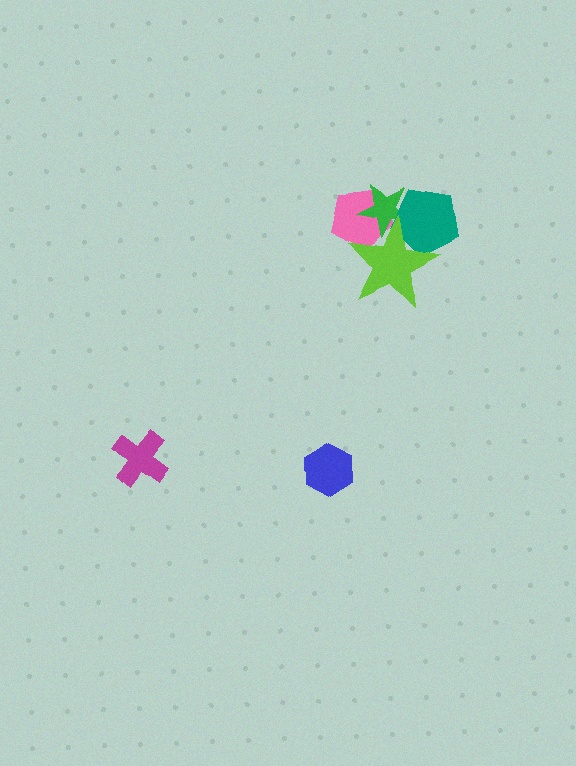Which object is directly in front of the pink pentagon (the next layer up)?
The green star is directly in front of the pink pentagon.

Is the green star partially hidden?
Yes, it is partially covered by another shape.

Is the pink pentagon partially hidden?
Yes, it is partially covered by another shape.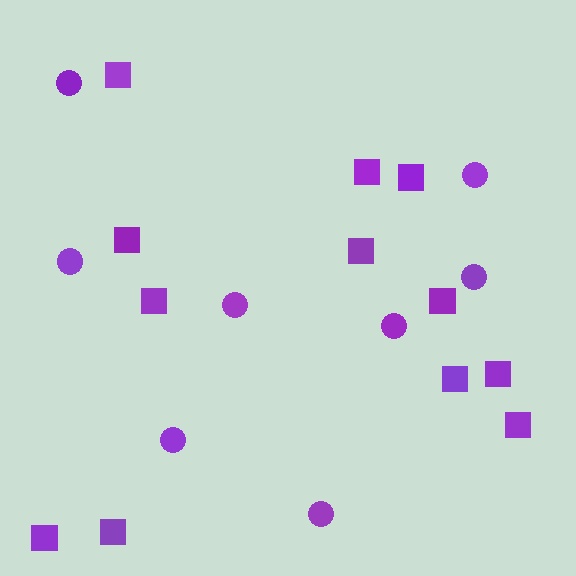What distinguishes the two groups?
There are 2 groups: one group of squares (12) and one group of circles (8).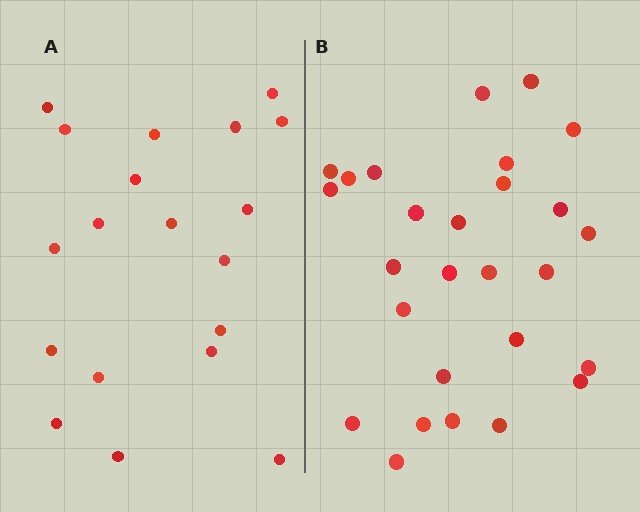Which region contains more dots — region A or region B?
Region B (the right region) has more dots.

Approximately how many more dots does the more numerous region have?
Region B has roughly 8 or so more dots than region A.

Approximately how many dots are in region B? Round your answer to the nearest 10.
About 30 dots. (The exact count is 27, which rounds to 30.)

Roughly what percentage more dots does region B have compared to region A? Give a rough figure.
About 40% more.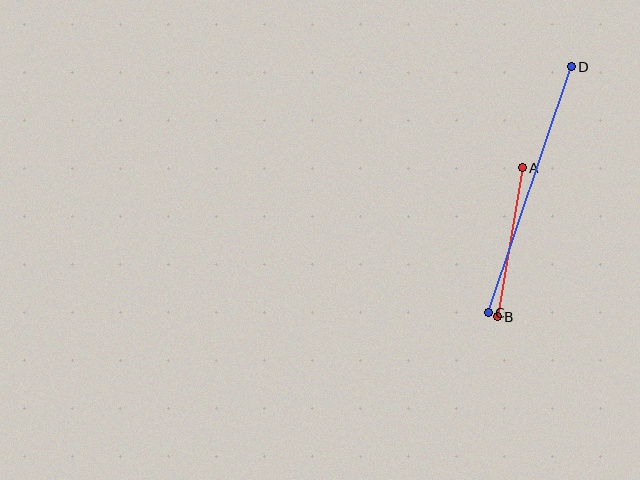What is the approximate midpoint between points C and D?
The midpoint is at approximately (530, 190) pixels.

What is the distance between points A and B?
The distance is approximately 151 pixels.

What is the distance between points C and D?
The distance is approximately 260 pixels.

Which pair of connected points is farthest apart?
Points C and D are farthest apart.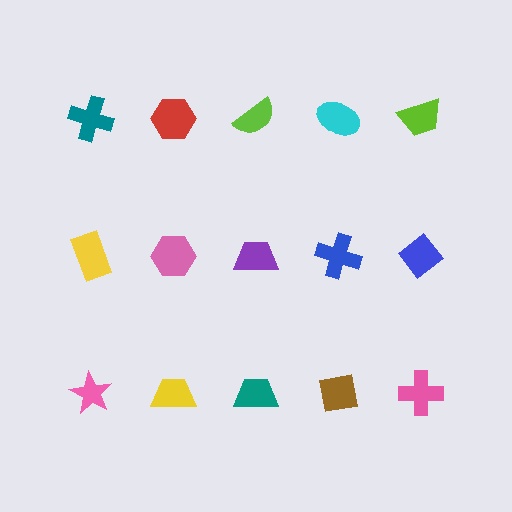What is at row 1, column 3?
A lime semicircle.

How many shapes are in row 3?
5 shapes.